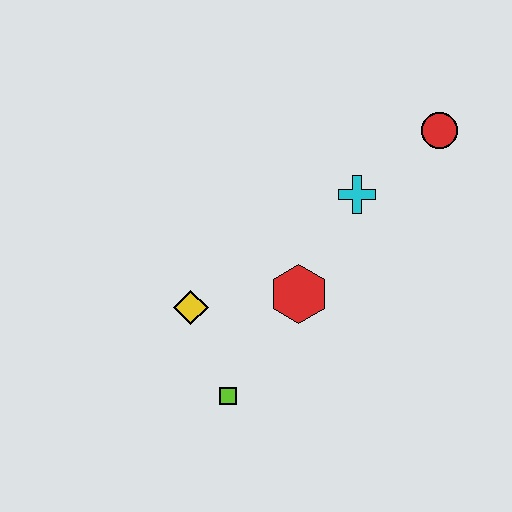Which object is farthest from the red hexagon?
The red circle is farthest from the red hexagon.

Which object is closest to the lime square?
The yellow diamond is closest to the lime square.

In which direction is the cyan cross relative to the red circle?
The cyan cross is to the left of the red circle.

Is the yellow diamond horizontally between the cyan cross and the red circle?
No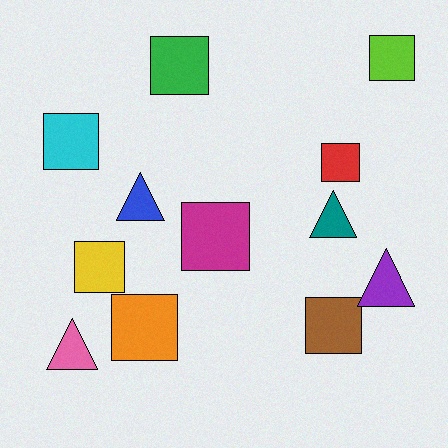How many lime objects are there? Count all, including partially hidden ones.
There is 1 lime object.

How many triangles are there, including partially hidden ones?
There are 4 triangles.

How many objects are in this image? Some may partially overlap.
There are 12 objects.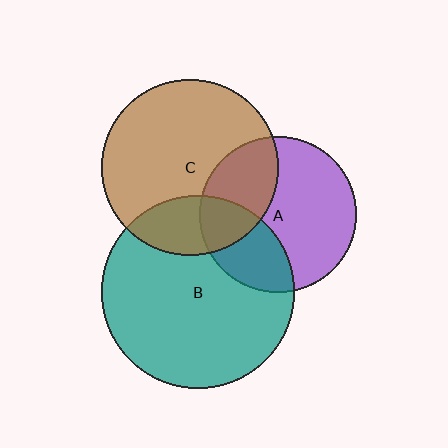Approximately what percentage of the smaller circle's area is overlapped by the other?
Approximately 30%.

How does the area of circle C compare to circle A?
Approximately 1.3 times.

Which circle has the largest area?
Circle B (teal).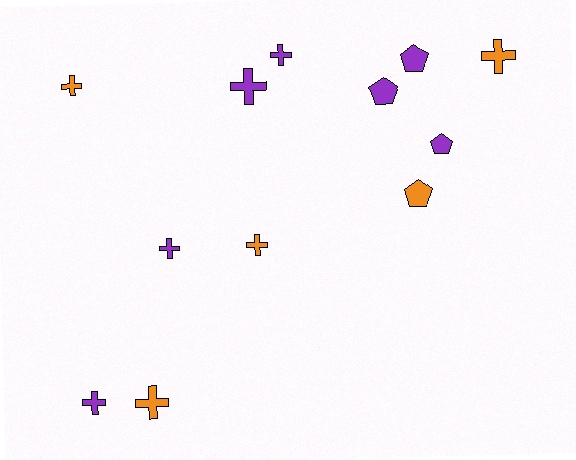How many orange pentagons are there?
There is 1 orange pentagon.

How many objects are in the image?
There are 12 objects.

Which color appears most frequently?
Purple, with 7 objects.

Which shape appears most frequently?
Cross, with 8 objects.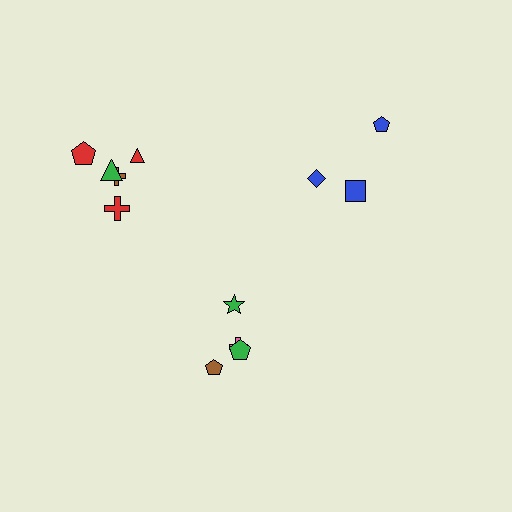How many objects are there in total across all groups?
There are 12 objects.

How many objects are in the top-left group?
There are 5 objects.